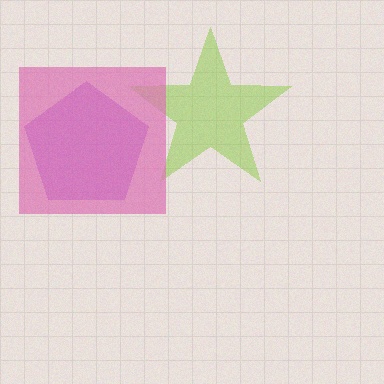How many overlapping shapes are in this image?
There are 3 overlapping shapes in the image.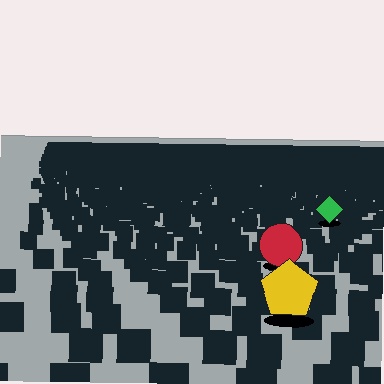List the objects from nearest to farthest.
From nearest to farthest: the yellow pentagon, the red circle, the green diamond.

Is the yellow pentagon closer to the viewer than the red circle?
Yes. The yellow pentagon is closer — you can tell from the texture gradient: the ground texture is coarser near it.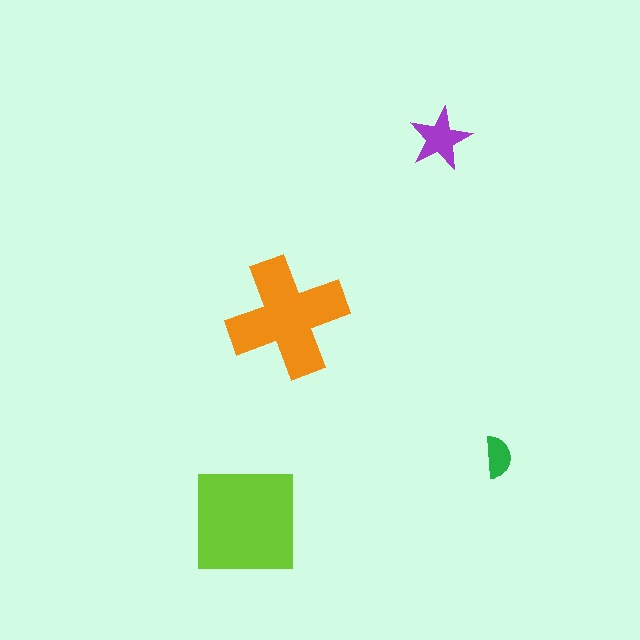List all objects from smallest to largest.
The green semicircle, the purple star, the orange cross, the lime square.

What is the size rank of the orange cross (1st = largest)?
2nd.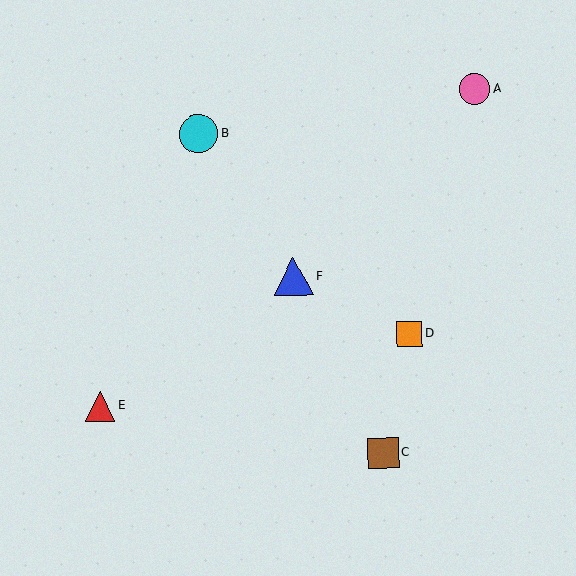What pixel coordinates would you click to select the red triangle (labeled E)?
Click at (100, 406) to select the red triangle E.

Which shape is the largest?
The blue triangle (labeled F) is the largest.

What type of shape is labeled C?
Shape C is a brown square.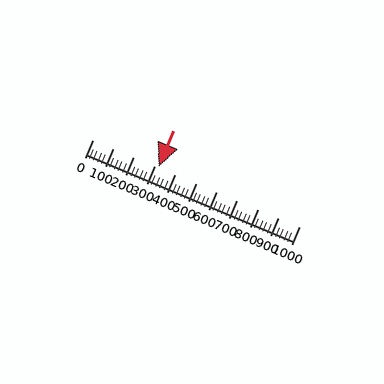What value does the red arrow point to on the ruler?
The red arrow points to approximately 320.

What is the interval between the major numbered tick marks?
The major tick marks are spaced 100 units apart.